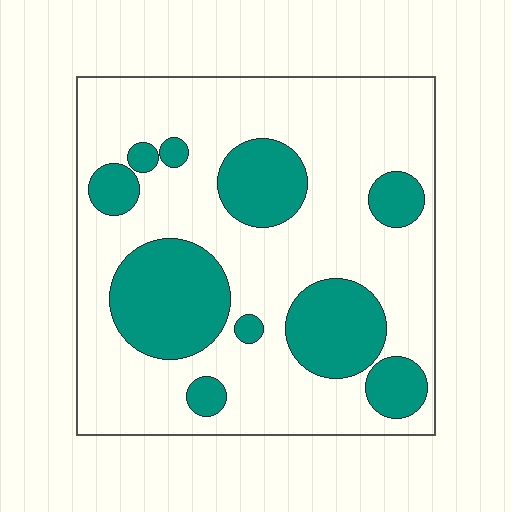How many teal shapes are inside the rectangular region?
10.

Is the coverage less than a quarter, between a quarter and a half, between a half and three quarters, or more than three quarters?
Between a quarter and a half.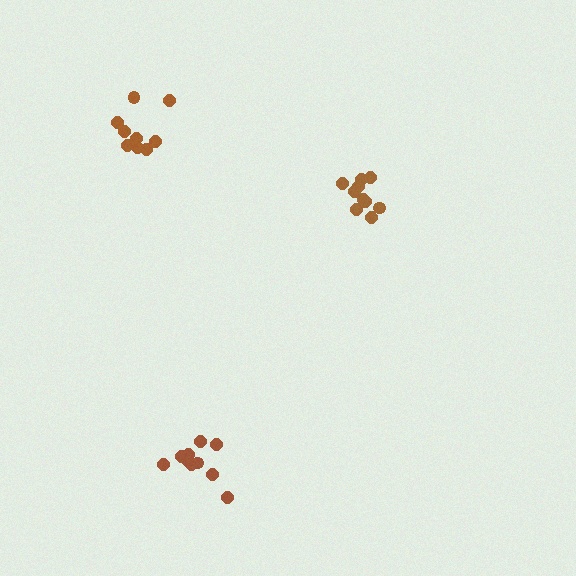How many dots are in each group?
Group 1: 10 dots, Group 2: 10 dots, Group 3: 9 dots (29 total).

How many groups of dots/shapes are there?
There are 3 groups.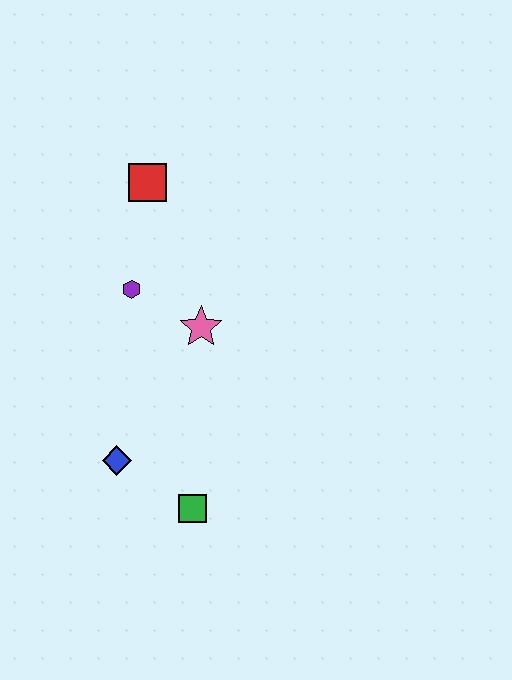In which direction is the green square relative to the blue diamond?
The green square is to the right of the blue diamond.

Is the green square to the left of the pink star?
Yes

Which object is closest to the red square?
The purple hexagon is closest to the red square.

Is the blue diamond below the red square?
Yes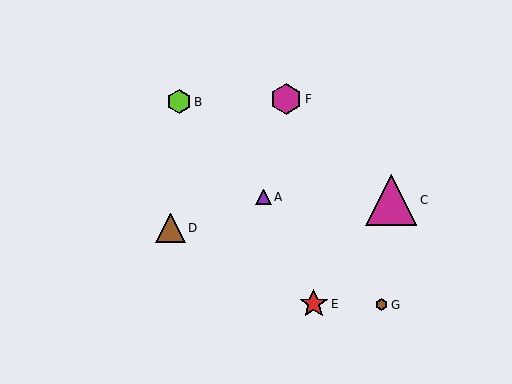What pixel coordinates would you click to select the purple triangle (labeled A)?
Click at (263, 197) to select the purple triangle A.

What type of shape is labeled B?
Shape B is a lime hexagon.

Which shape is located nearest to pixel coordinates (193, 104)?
The lime hexagon (labeled B) at (179, 102) is nearest to that location.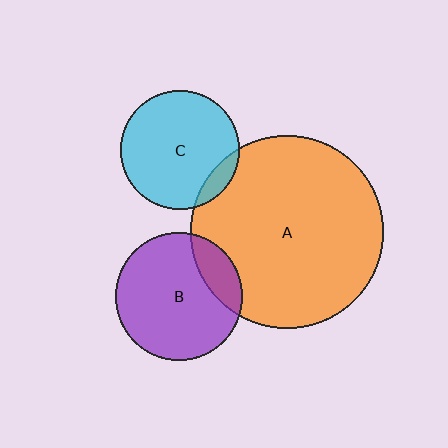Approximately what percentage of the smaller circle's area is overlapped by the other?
Approximately 20%.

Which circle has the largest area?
Circle A (orange).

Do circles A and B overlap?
Yes.